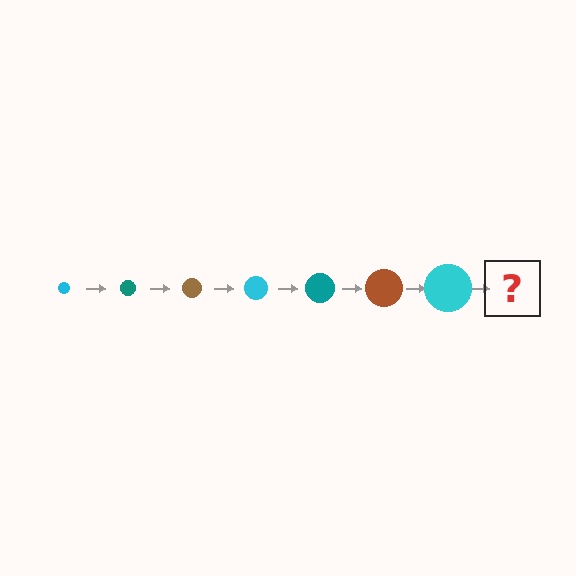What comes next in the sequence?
The next element should be a teal circle, larger than the previous one.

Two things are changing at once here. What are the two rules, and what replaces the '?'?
The two rules are that the circle grows larger each step and the color cycles through cyan, teal, and brown. The '?' should be a teal circle, larger than the previous one.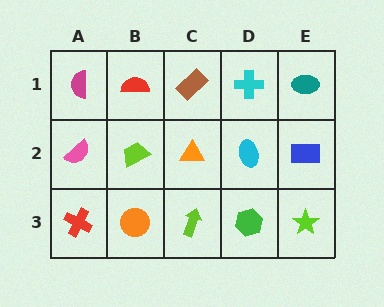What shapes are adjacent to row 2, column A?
A magenta semicircle (row 1, column A), a red cross (row 3, column A), a lime trapezoid (row 2, column B).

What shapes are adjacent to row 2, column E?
A teal ellipse (row 1, column E), a lime star (row 3, column E), a cyan ellipse (row 2, column D).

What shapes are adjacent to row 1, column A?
A pink semicircle (row 2, column A), a red semicircle (row 1, column B).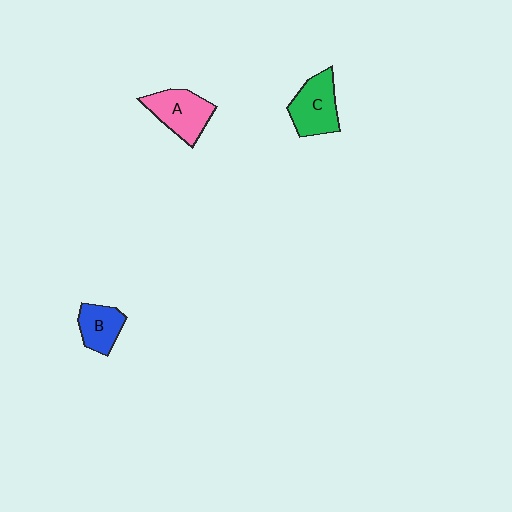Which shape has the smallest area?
Shape B (blue).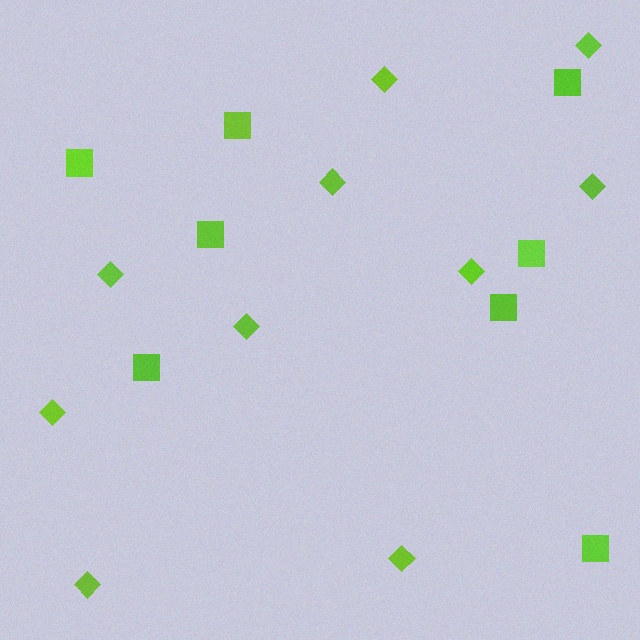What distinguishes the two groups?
There are 2 groups: one group of squares (8) and one group of diamonds (10).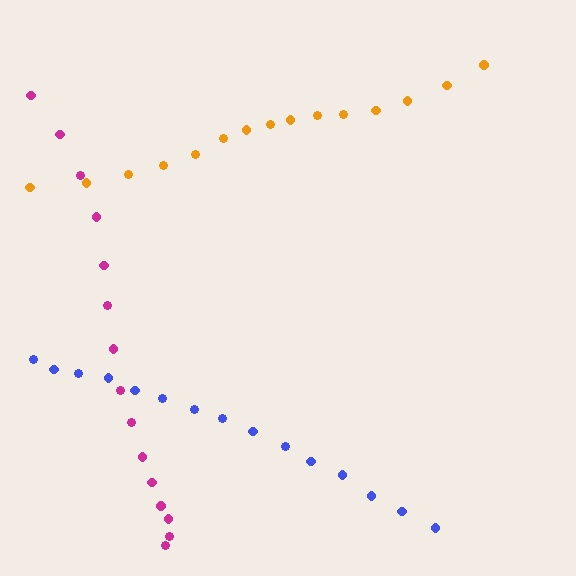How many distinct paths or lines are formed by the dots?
There are 3 distinct paths.